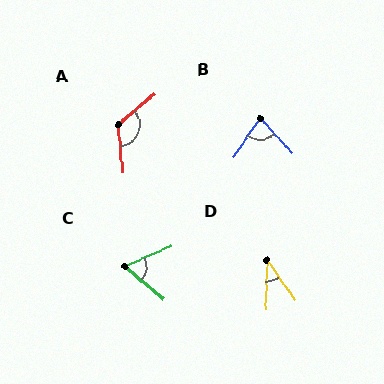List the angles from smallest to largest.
D (37°), C (63°), B (76°), A (125°).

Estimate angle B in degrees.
Approximately 76 degrees.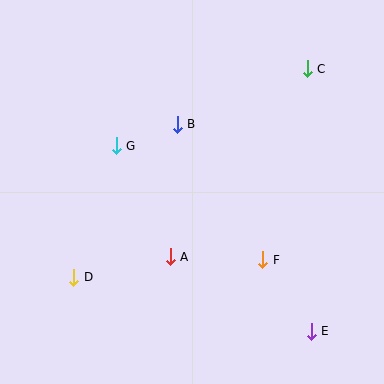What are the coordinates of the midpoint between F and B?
The midpoint between F and B is at (220, 192).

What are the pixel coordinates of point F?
Point F is at (263, 260).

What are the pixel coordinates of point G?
Point G is at (116, 146).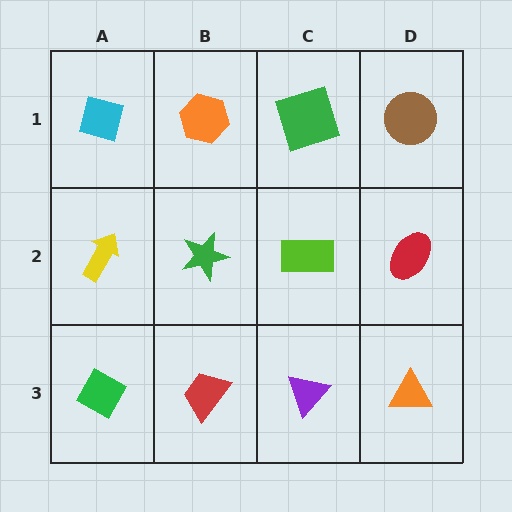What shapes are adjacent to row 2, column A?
A cyan diamond (row 1, column A), a green diamond (row 3, column A), a green star (row 2, column B).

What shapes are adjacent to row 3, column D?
A red ellipse (row 2, column D), a purple triangle (row 3, column C).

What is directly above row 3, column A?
A yellow arrow.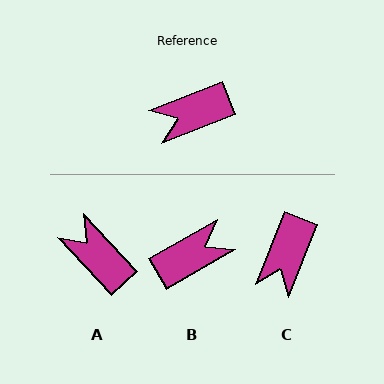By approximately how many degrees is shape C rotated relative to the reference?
Approximately 47 degrees counter-clockwise.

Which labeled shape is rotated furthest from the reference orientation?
B, about 171 degrees away.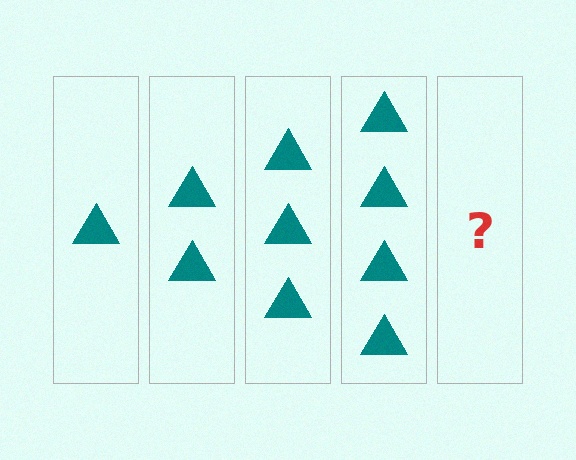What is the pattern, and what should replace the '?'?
The pattern is that each step adds one more triangle. The '?' should be 5 triangles.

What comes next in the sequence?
The next element should be 5 triangles.